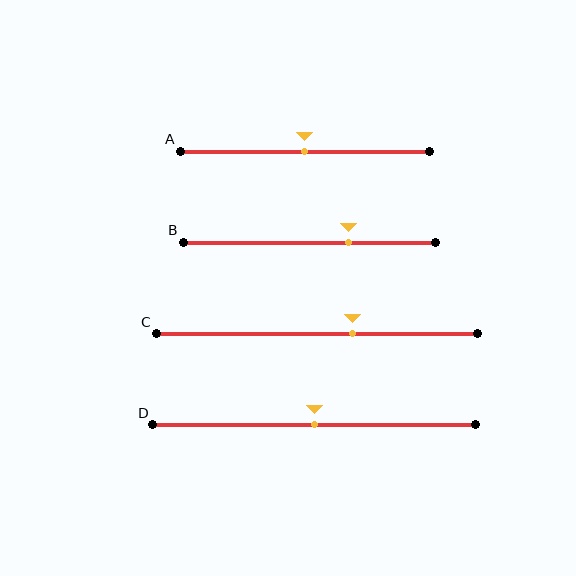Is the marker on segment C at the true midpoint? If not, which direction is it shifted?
No, the marker on segment C is shifted to the right by about 11% of the segment length.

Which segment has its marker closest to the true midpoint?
Segment A has its marker closest to the true midpoint.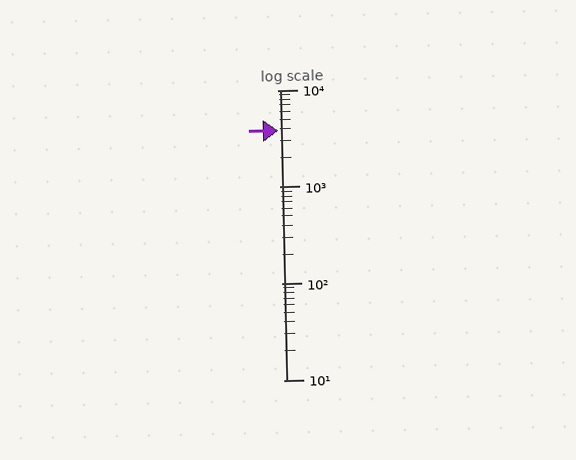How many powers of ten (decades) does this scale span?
The scale spans 3 decades, from 10 to 10000.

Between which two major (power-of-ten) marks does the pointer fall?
The pointer is between 1000 and 10000.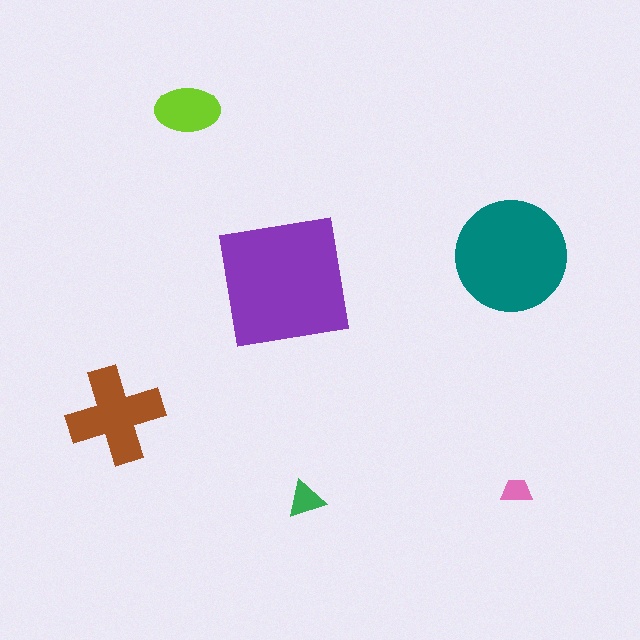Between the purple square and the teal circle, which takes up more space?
The purple square.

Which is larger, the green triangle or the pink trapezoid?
The green triangle.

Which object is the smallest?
The pink trapezoid.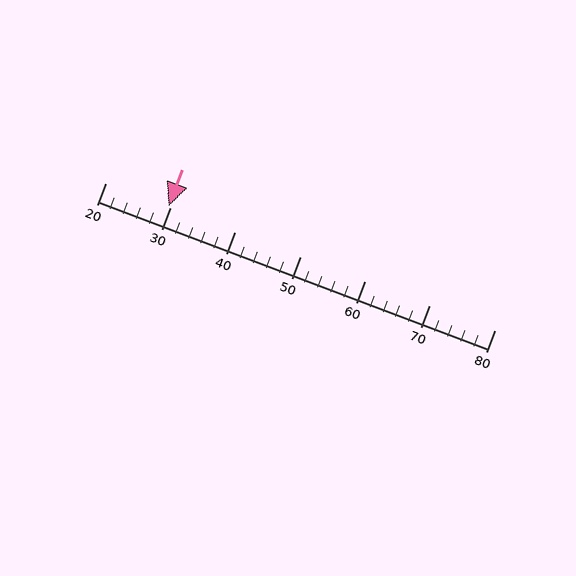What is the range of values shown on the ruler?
The ruler shows values from 20 to 80.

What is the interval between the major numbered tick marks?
The major tick marks are spaced 10 units apart.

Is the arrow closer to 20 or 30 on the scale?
The arrow is closer to 30.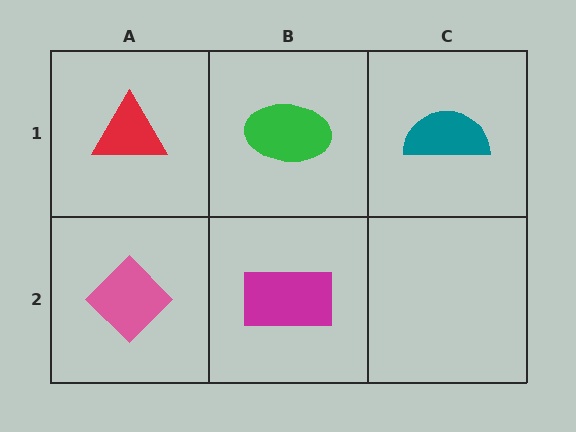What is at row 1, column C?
A teal semicircle.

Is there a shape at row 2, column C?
No, that cell is empty.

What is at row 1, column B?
A green ellipse.